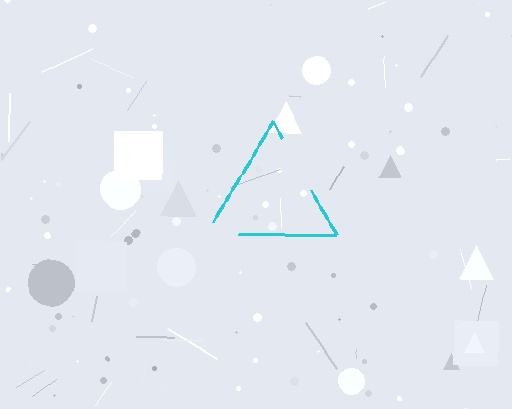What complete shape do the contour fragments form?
The contour fragments form a triangle.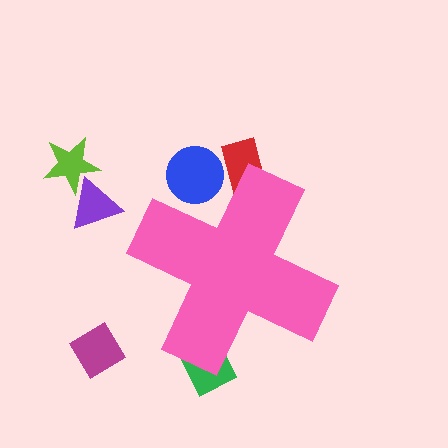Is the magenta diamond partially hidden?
No, the magenta diamond is fully visible.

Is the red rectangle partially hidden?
Yes, the red rectangle is partially hidden behind the pink cross.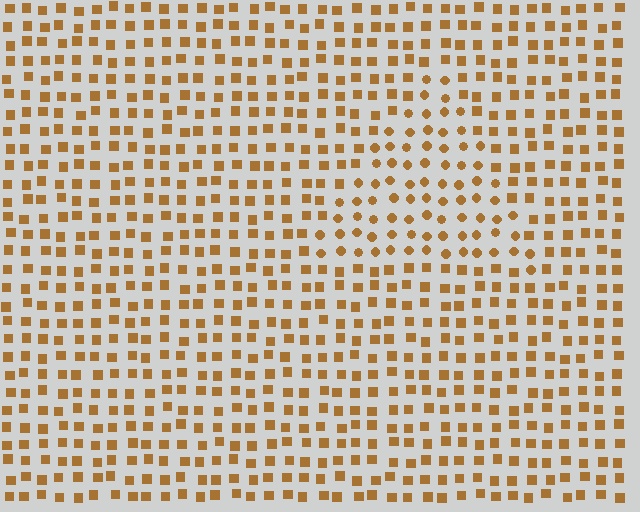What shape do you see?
I see a triangle.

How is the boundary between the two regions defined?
The boundary is defined by a change in element shape: circles inside vs. squares outside. All elements share the same color and spacing.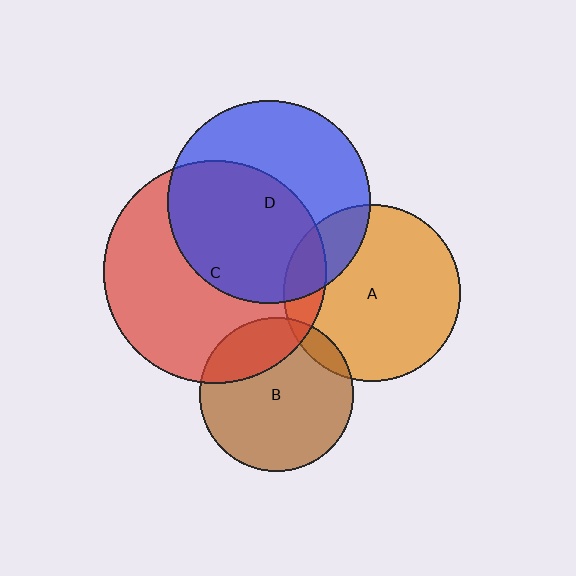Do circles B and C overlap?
Yes.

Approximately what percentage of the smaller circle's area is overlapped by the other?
Approximately 25%.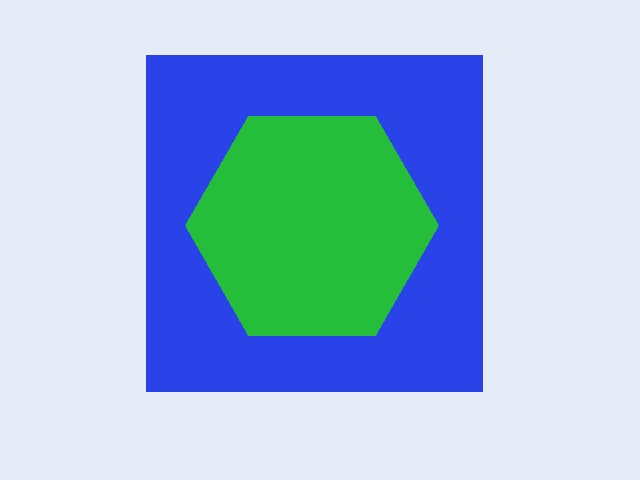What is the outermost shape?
The blue square.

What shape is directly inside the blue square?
The green hexagon.